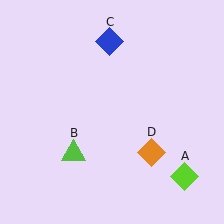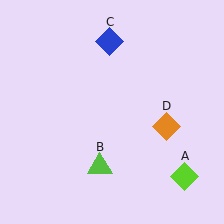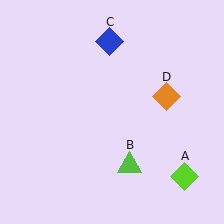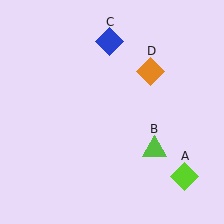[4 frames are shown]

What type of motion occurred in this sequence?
The lime triangle (object B), orange diamond (object D) rotated counterclockwise around the center of the scene.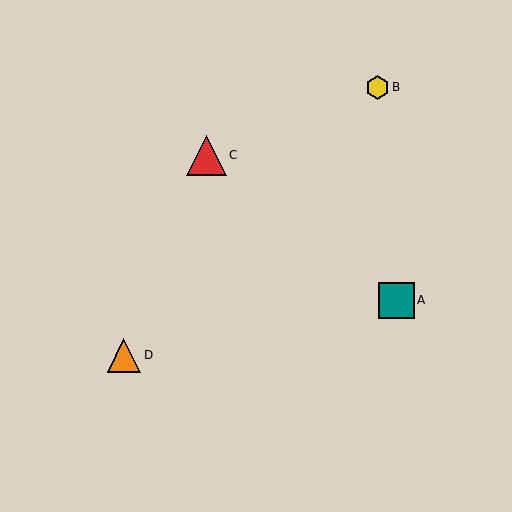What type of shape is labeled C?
Shape C is a red triangle.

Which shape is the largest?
The red triangle (labeled C) is the largest.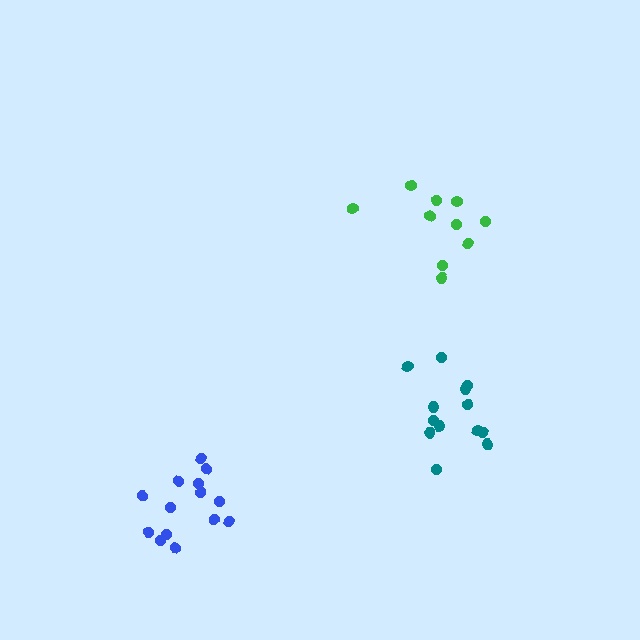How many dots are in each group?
Group 1: 10 dots, Group 2: 13 dots, Group 3: 14 dots (37 total).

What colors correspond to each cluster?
The clusters are colored: green, teal, blue.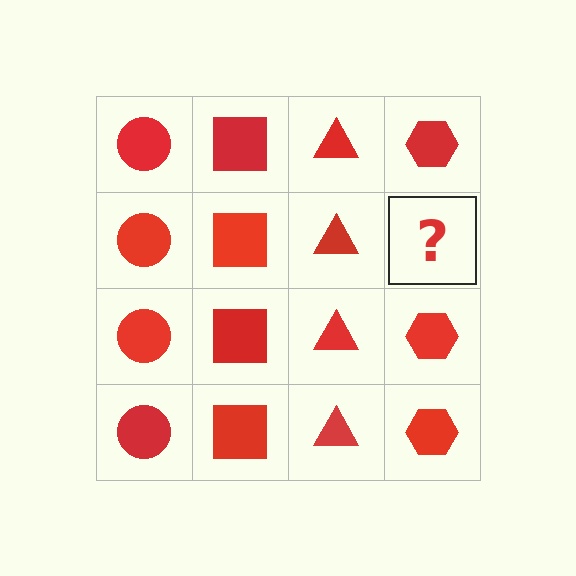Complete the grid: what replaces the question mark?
The question mark should be replaced with a red hexagon.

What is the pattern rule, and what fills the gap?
The rule is that each column has a consistent shape. The gap should be filled with a red hexagon.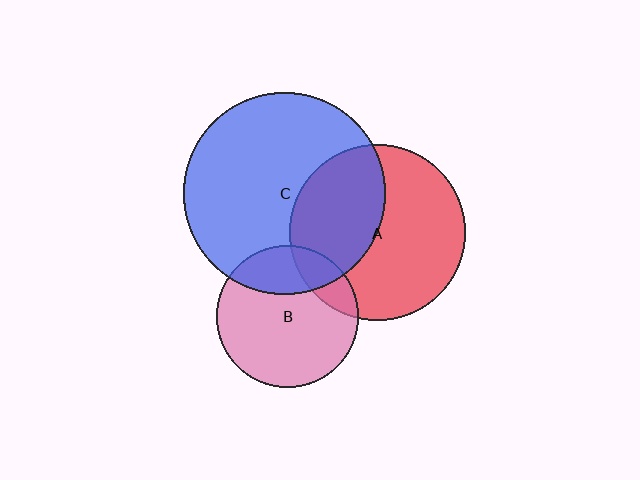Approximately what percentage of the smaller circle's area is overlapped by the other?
Approximately 40%.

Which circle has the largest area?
Circle C (blue).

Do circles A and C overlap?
Yes.